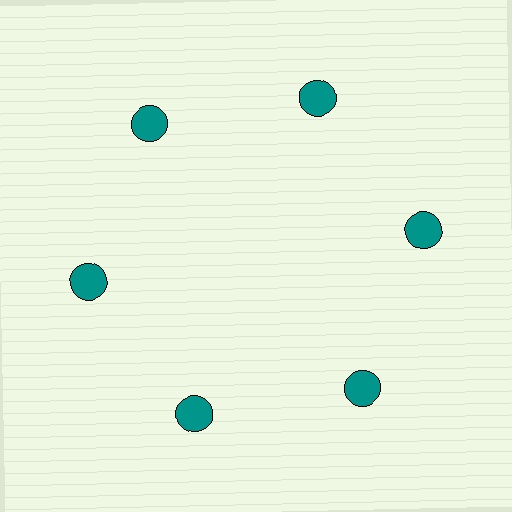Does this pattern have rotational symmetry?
Yes, this pattern has 6-fold rotational symmetry. It looks the same after rotating 60 degrees around the center.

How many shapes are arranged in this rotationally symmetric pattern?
There are 6 shapes, arranged in 6 groups of 1.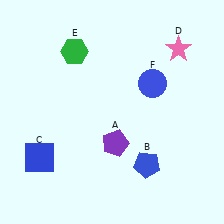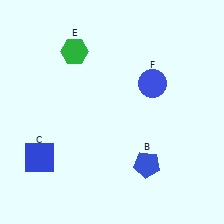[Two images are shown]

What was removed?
The pink star (D), the purple pentagon (A) were removed in Image 2.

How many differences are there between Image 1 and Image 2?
There are 2 differences between the two images.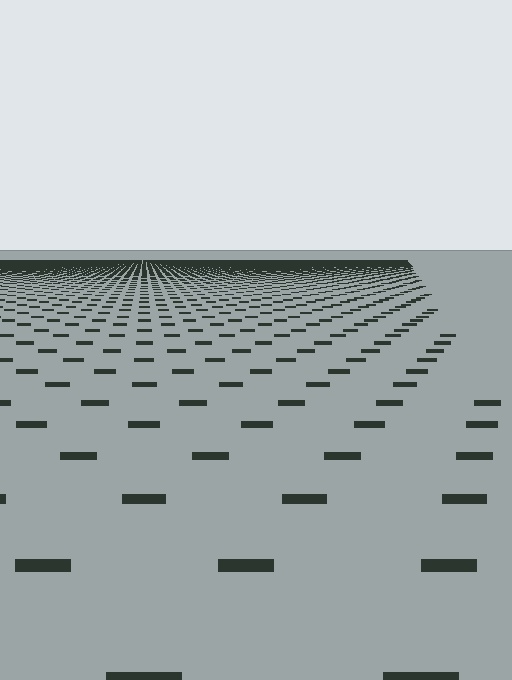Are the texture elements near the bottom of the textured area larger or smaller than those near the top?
Larger. Near the bottom, elements are closer to the viewer and appear at a bigger on-screen size.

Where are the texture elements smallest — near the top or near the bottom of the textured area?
Near the top.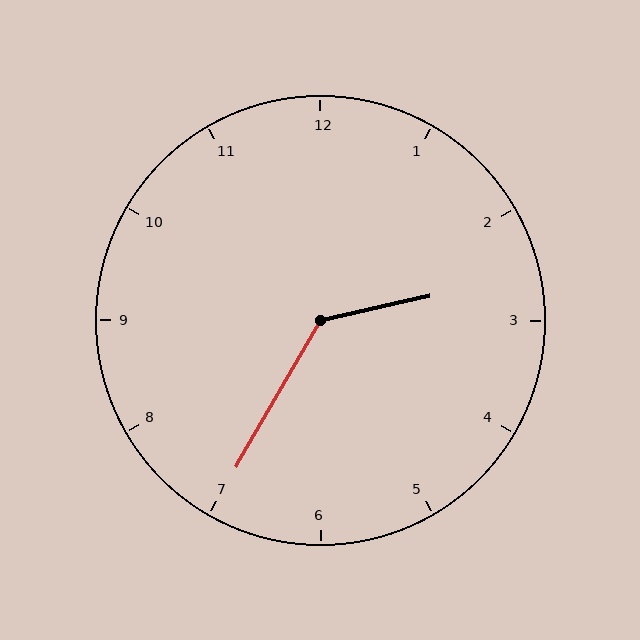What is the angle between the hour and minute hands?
Approximately 132 degrees.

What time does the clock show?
2:35.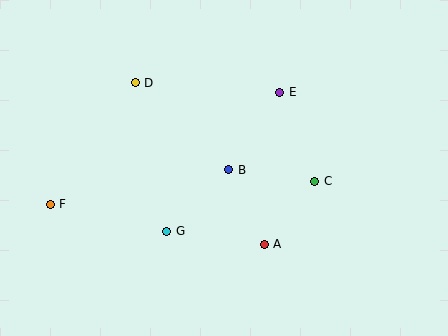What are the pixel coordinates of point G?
Point G is at (167, 231).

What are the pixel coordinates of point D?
Point D is at (135, 83).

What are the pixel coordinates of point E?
Point E is at (280, 93).